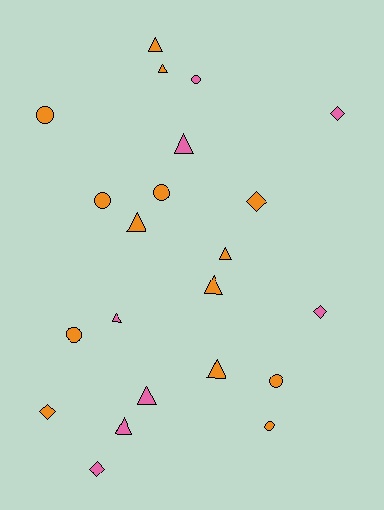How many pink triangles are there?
There are 4 pink triangles.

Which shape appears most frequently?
Triangle, with 10 objects.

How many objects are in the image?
There are 22 objects.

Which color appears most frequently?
Orange, with 14 objects.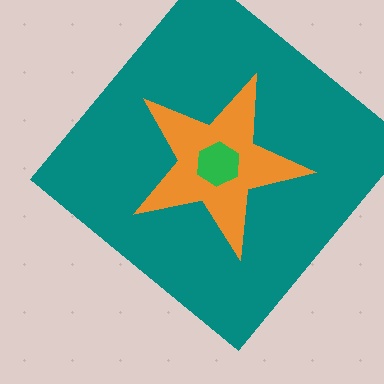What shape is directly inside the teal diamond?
The orange star.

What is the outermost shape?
The teal diamond.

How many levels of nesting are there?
3.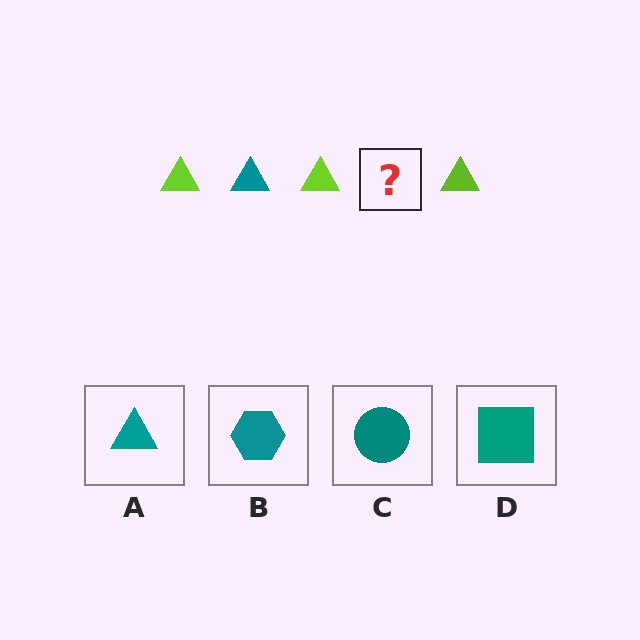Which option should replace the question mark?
Option A.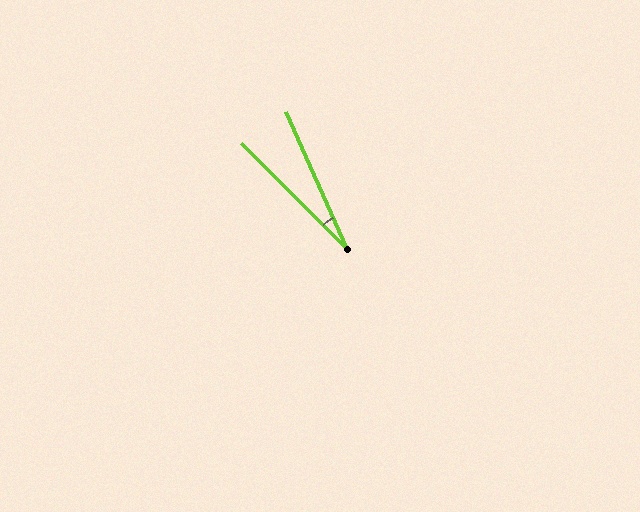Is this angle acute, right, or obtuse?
It is acute.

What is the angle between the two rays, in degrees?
Approximately 21 degrees.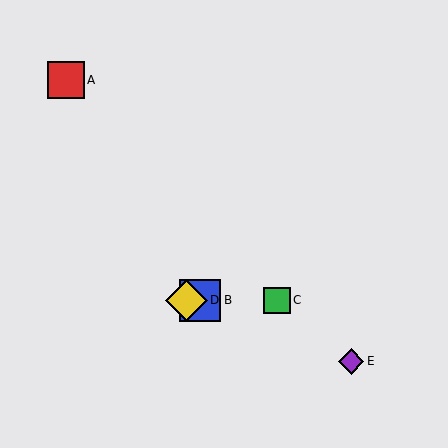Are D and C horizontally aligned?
Yes, both are at y≈300.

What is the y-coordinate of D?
Object D is at y≈300.